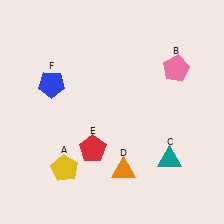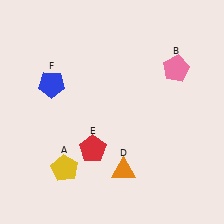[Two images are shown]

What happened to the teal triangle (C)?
The teal triangle (C) was removed in Image 2. It was in the bottom-right area of Image 1.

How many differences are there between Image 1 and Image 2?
There is 1 difference between the two images.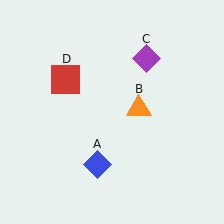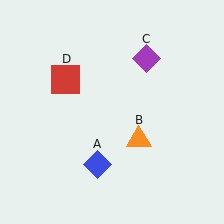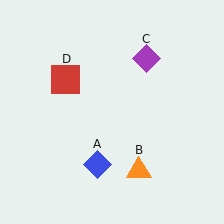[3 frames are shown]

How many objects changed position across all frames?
1 object changed position: orange triangle (object B).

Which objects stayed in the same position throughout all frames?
Blue diamond (object A) and purple diamond (object C) and red square (object D) remained stationary.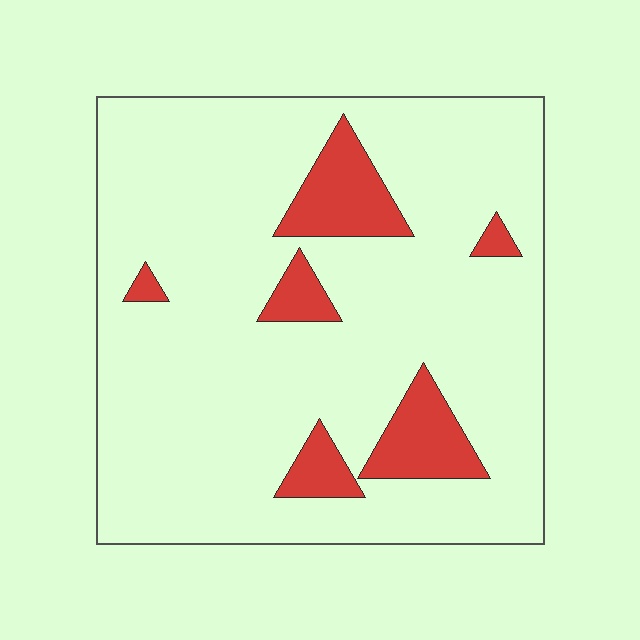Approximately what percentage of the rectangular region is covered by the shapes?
Approximately 15%.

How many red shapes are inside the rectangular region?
6.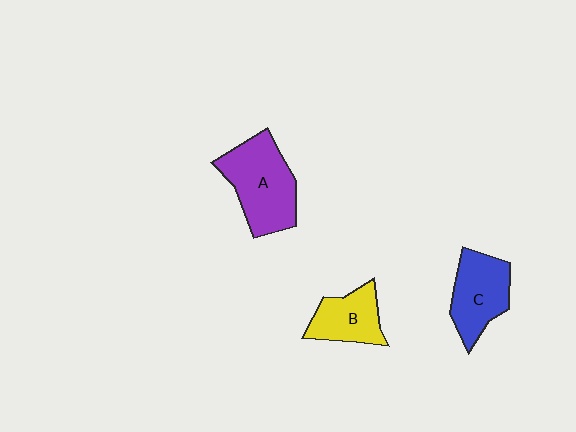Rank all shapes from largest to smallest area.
From largest to smallest: A (purple), C (blue), B (yellow).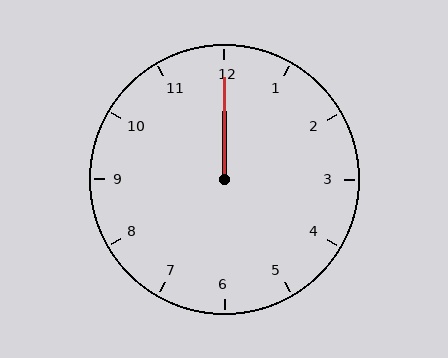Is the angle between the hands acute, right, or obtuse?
It is acute.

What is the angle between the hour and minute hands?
Approximately 0 degrees.